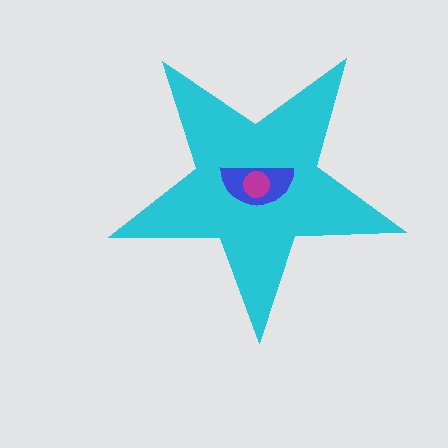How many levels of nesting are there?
3.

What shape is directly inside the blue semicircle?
The magenta circle.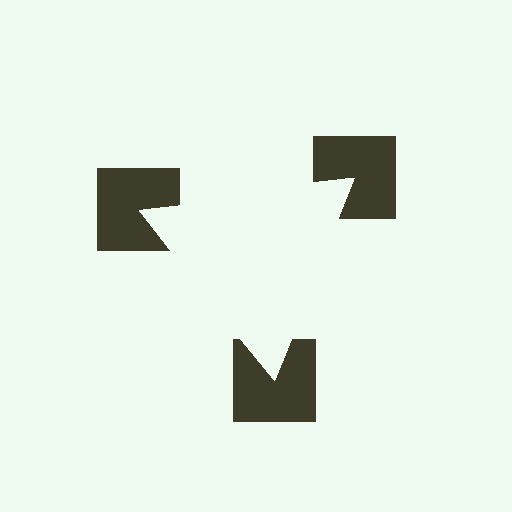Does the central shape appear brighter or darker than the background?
It typically appears slightly brighter than the background, even though no actual brightness change is drawn.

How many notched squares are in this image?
There are 3 — one at each vertex of the illusory triangle.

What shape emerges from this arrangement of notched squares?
An illusory triangle — its edges are inferred from the aligned wedge cuts in the notched squares, not physically drawn.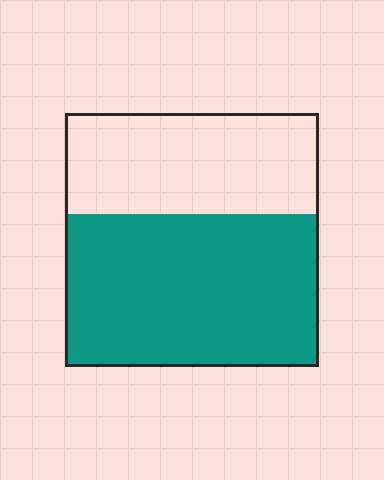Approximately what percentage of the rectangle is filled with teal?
Approximately 60%.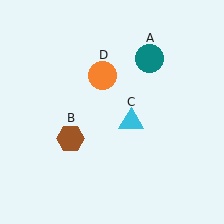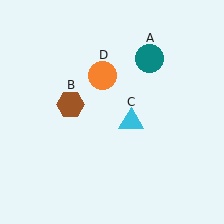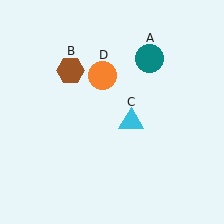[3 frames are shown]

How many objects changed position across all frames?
1 object changed position: brown hexagon (object B).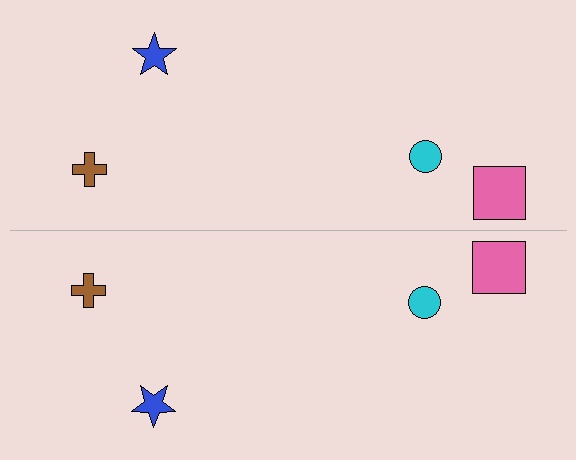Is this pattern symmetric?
Yes, this pattern has bilateral (reflection) symmetry.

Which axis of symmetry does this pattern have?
The pattern has a horizontal axis of symmetry running through the center of the image.